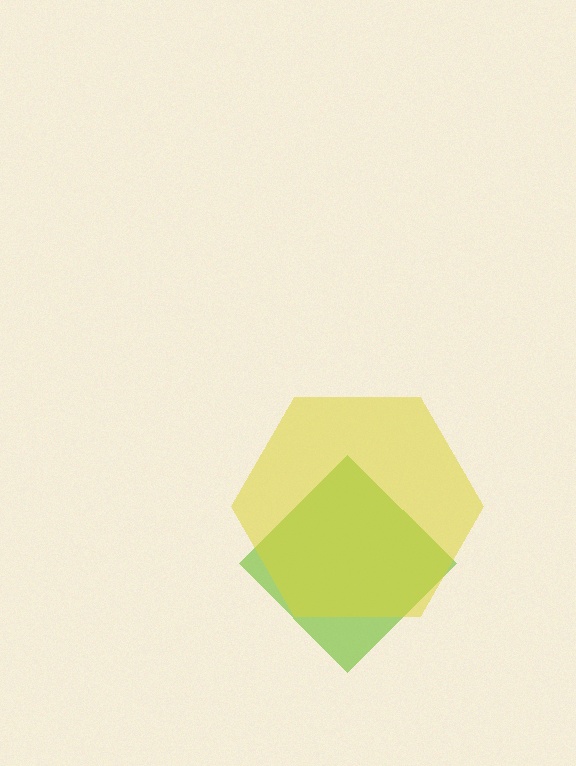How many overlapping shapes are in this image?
There are 2 overlapping shapes in the image.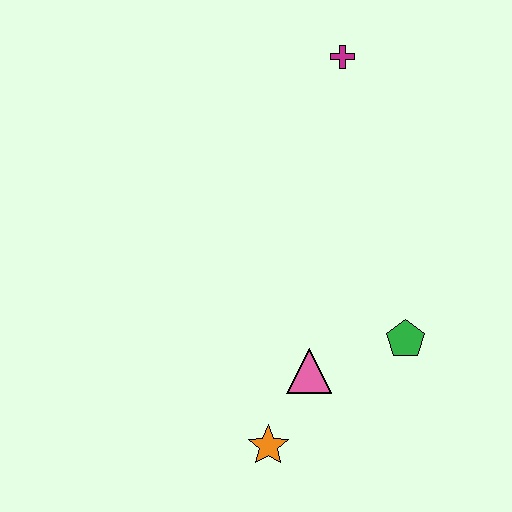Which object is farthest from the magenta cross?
The orange star is farthest from the magenta cross.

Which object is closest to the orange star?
The pink triangle is closest to the orange star.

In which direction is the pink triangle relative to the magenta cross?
The pink triangle is below the magenta cross.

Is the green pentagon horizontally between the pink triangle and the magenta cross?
No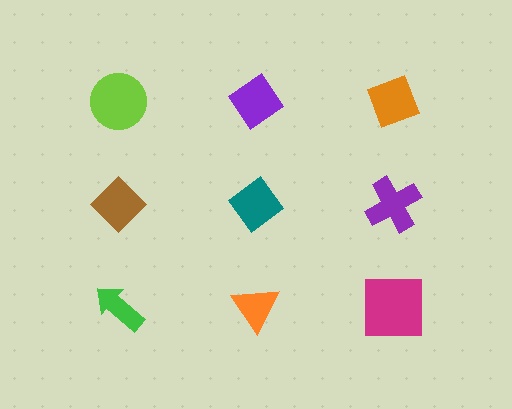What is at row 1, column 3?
An orange diamond.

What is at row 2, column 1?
A brown diamond.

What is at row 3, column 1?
A green arrow.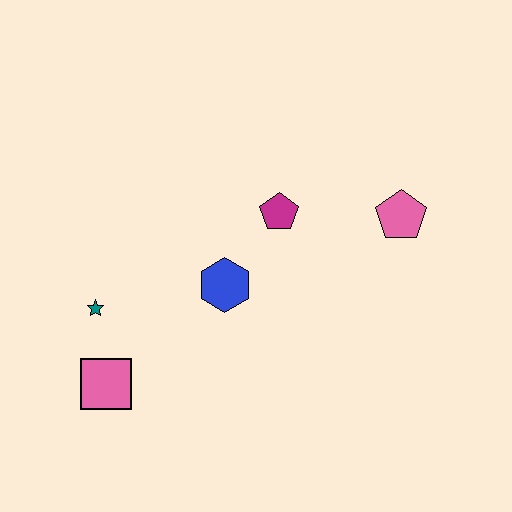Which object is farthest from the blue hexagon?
The pink pentagon is farthest from the blue hexagon.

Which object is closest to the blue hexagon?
The magenta pentagon is closest to the blue hexagon.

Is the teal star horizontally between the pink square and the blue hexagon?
No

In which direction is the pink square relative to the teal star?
The pink square is below the teal star.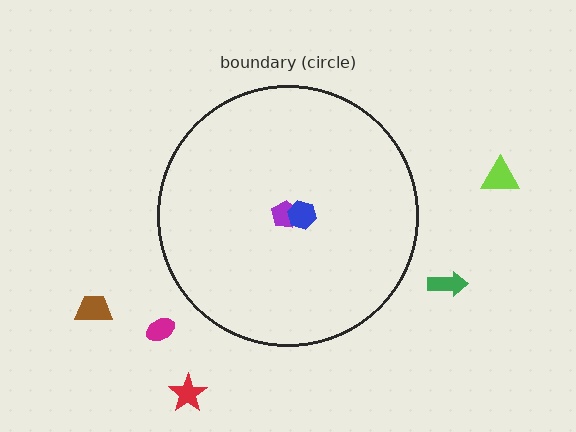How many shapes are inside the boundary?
2 inside, 5 outside.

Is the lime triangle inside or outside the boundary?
Outside.